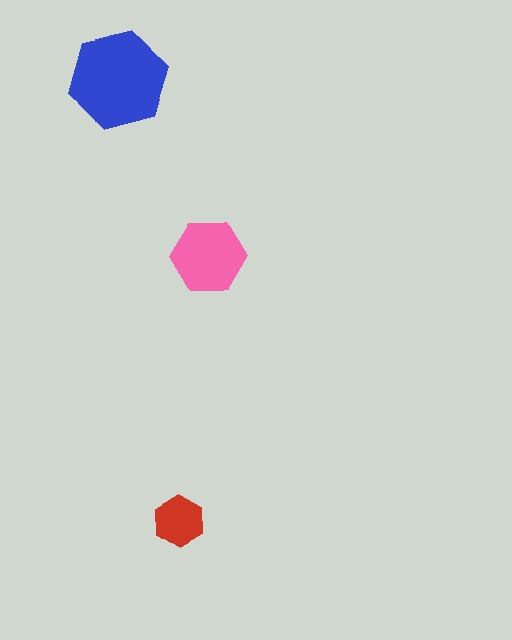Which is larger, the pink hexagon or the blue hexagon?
The blue one.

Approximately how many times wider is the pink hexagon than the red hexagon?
About 1.5 times wider.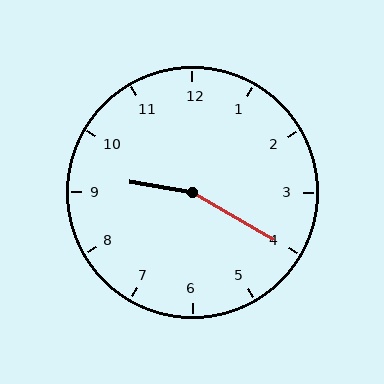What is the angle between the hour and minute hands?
Approximately 160 degrees.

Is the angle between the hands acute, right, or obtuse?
It is obtuse.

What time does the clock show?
9:20.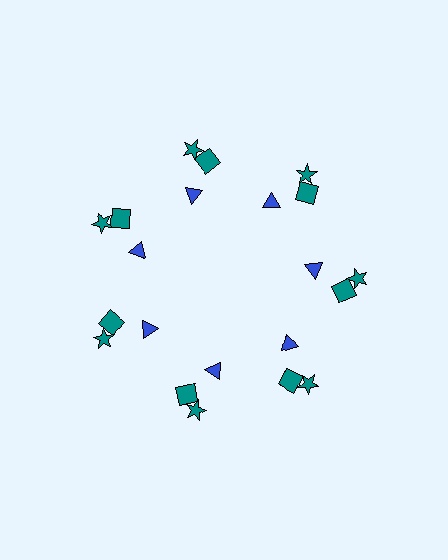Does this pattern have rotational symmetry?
Yes, this pattern has 7-fold rotational symmetry. It looks the same after rotating 51 degrees around the center.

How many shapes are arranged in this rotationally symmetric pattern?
There are 21 shapes, arranged in 7 groups of 3.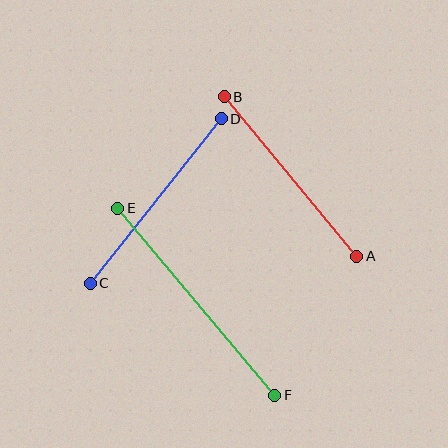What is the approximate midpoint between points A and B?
The midpoint is at approximately (291, 176) pixels.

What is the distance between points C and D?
The distance is approximately 210 pixels.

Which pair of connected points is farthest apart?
Points E and F are farthest apart.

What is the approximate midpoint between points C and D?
The midpoint is at approximately (156, 201) pixels.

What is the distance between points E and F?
The distance is approximately 244 pixels.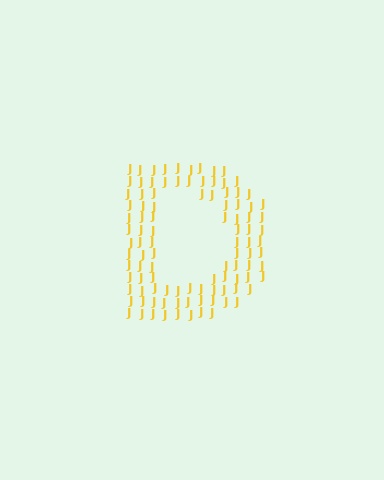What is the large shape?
The large shape is the letter D.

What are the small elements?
The small elements are letter J's.